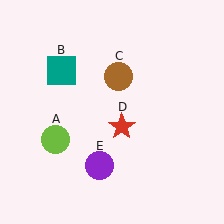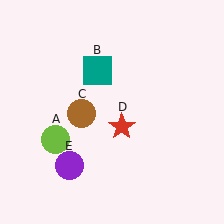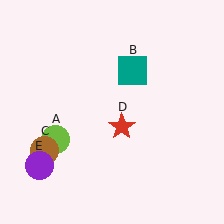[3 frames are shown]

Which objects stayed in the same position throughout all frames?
Lime circle (object A) and red star (object D) remained stationary.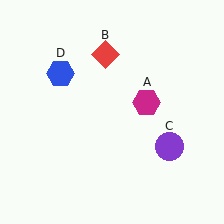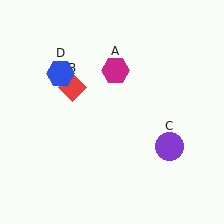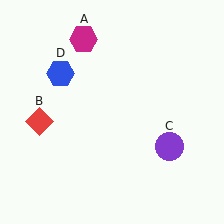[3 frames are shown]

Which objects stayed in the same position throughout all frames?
Purple circle (object C) and blue hexagon (object D) remained stationary.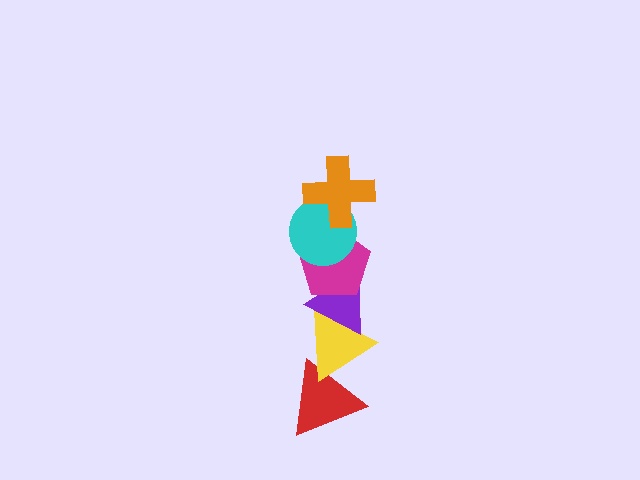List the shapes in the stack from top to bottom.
From top to bottom: the orange cross, the cyan circle, the magenta pentagon, the purple triangle, the yellow triangle, the red triangle.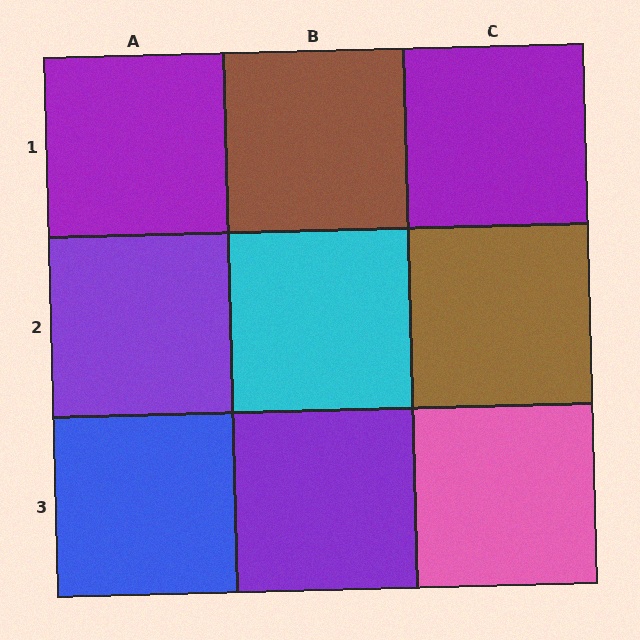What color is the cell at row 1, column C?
Purple.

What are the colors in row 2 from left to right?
Purple, cyan, brown.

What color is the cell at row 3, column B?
Purple.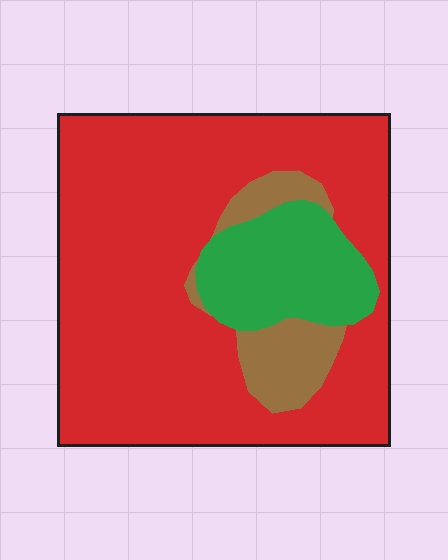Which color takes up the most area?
Red, at roughly 75%.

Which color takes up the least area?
Brown, at roughly 10%.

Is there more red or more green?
Red.